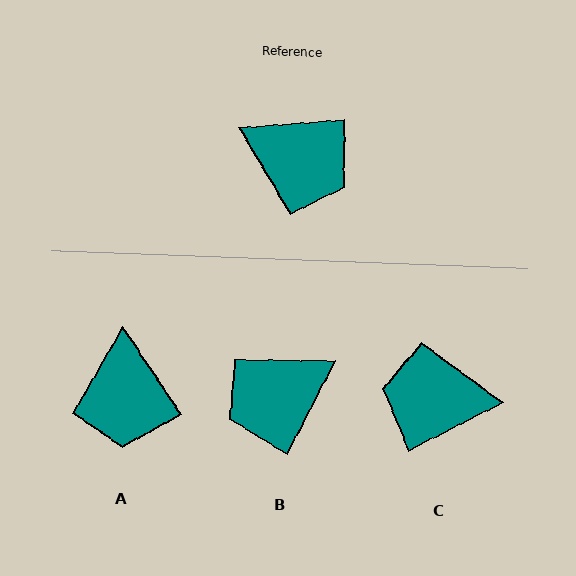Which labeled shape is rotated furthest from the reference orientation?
C, about 157 degrees away.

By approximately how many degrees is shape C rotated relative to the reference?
Approximately 157 degrees clockwise.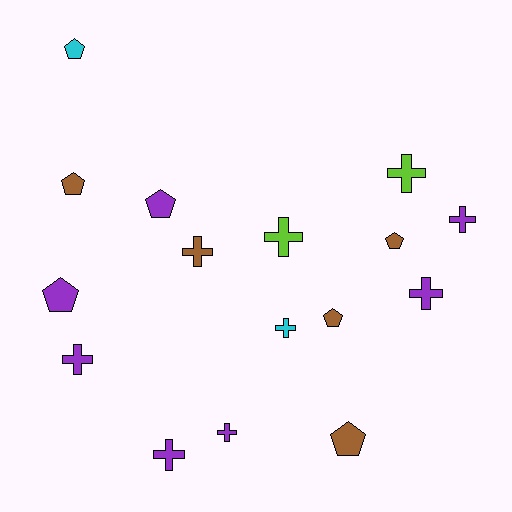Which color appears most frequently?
Purple, with 7 objects.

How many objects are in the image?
There are 16 objects.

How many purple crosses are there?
There are 5 purple crosses.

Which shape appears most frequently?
Cross, with 9 objects.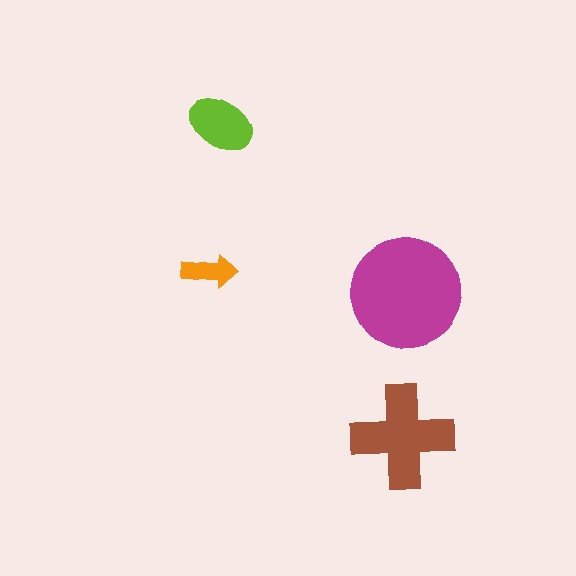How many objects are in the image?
There are 4 objects in the image.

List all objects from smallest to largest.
The orange arrow, the lime ellipse, the brown cross, the magenta circle.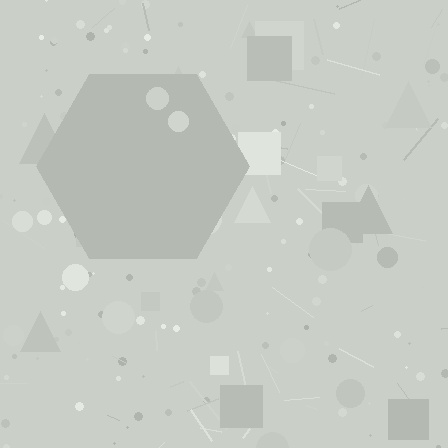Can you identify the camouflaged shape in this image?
The camouflaged shape is a hexagon.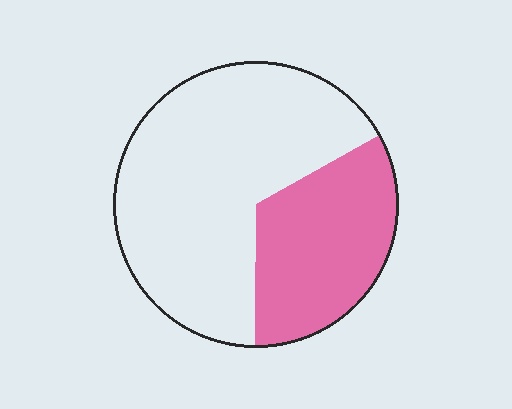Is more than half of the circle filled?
No.